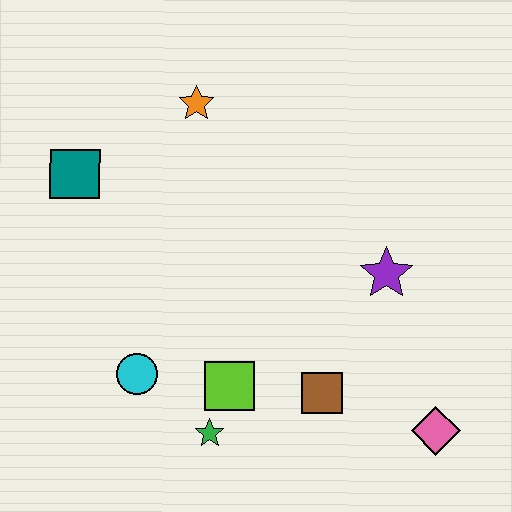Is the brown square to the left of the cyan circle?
No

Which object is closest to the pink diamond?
The brown square is closest to the pink diamond.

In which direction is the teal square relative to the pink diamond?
The teal square is to the left of the pink diamond.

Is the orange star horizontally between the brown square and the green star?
No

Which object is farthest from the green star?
The orange star is farthest from the green star.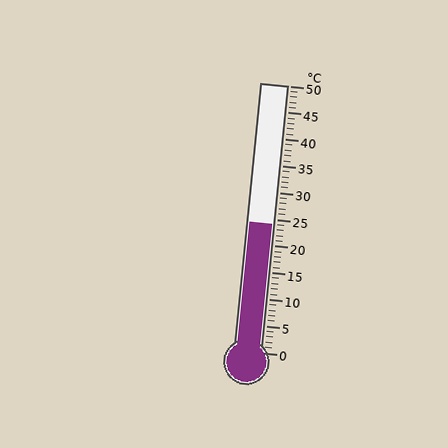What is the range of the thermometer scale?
The thermometer scale ranges from 0°C to 50°C.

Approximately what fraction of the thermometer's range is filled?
The thermometer is filled to approximately 50% of its range.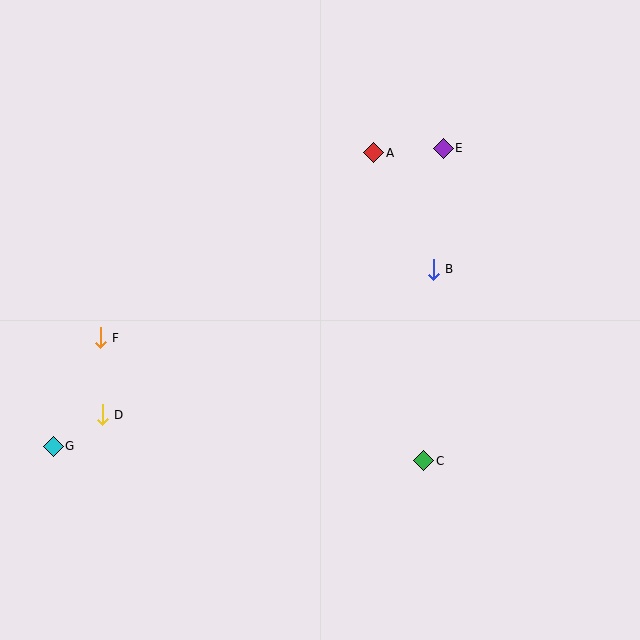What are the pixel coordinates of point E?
Point E is at (443, 148).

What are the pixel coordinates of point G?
Point G is at (53, 446).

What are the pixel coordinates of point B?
Point B is at (433, 269).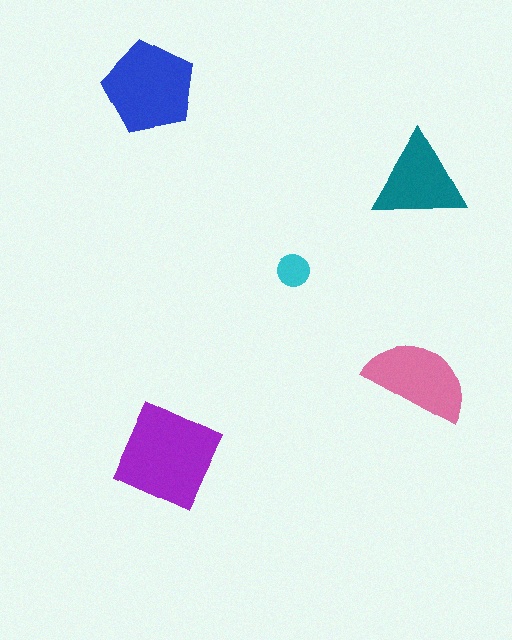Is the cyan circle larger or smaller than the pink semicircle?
Smaller.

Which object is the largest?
The purple square.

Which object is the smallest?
The cyan circle.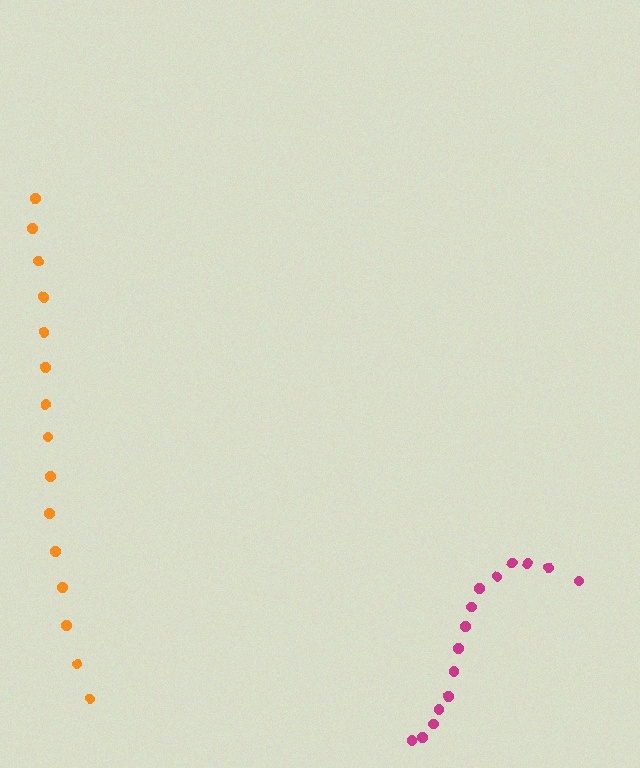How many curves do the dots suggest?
There are 2 distinct paths.